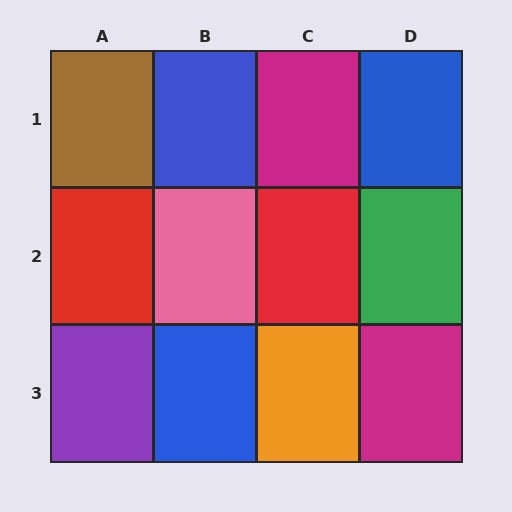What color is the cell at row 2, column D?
Green.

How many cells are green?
1 cell is green.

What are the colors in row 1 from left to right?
Brown, blue, magenta, blue.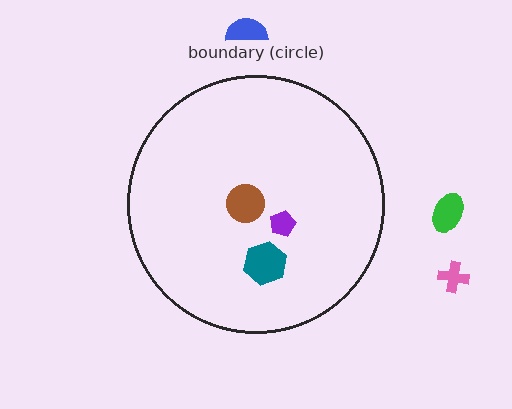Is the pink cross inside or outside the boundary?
Outside.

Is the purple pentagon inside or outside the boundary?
Inside.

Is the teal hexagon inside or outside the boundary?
Inside.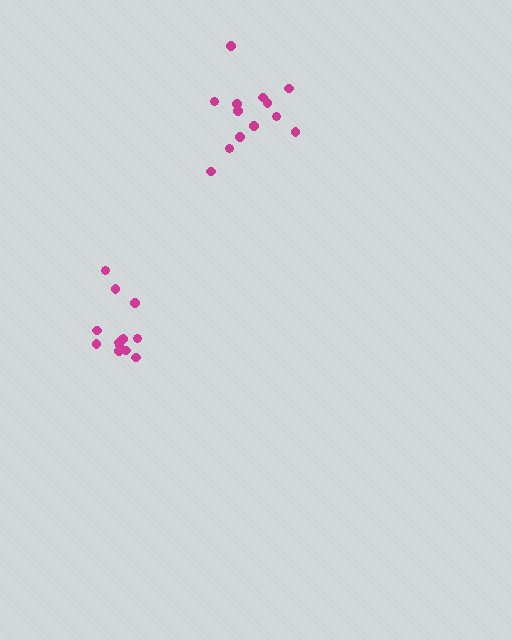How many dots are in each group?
Group 1: 13 dots, Group 2: 13 dots (26 total).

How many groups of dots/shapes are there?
There are 2 groups.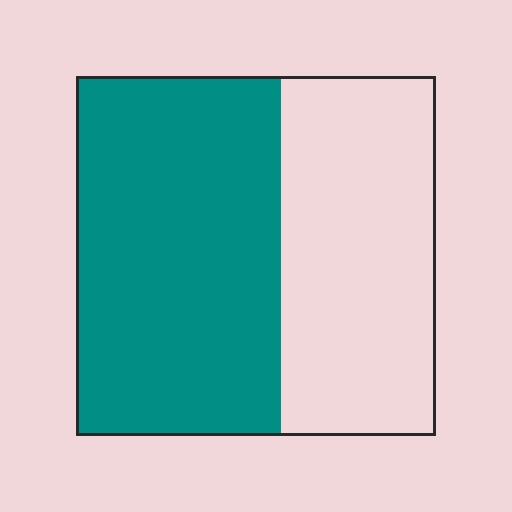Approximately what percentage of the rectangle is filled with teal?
Approximately 55%.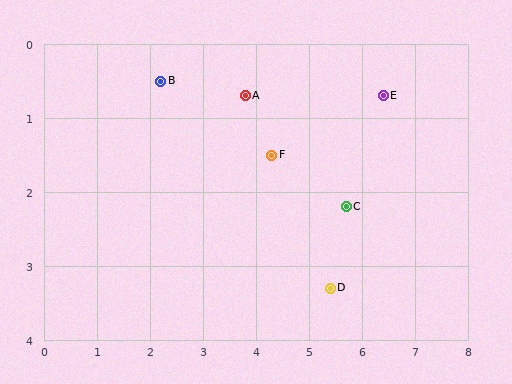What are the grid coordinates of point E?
Point E is at approximately (6.4, 0.7).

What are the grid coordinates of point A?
Point A is at approximately (3.8, 0.7).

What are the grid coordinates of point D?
Point D is at approximately (5.4, 3.3).